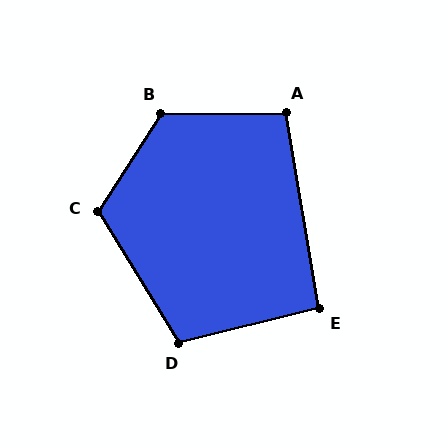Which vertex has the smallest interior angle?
E, at approximately 94 degrees.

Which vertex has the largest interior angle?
B, at approximately 123 degrees.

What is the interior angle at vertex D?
Approximately 108 degrees (obtuse).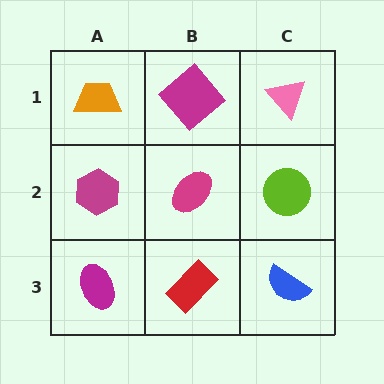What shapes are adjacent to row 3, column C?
A lime circle (row 2, column C), a red rectangle (row 3, column B).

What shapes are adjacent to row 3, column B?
A magenta ellipse (row 2, column B), a magenta ellipse (row 3, column A), a blue semicircle (row 3, column C).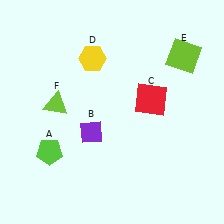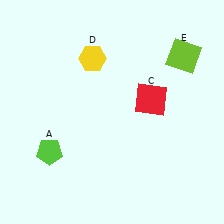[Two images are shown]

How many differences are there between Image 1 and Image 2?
There are 2 differences between the two images.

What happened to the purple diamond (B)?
The purple diamond (B) was removed in Image 2. It was in the bottom-left area of Image 1.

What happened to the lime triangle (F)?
The lime triangle (F) was removed in Image 2. It was in the top-left area of Image 1.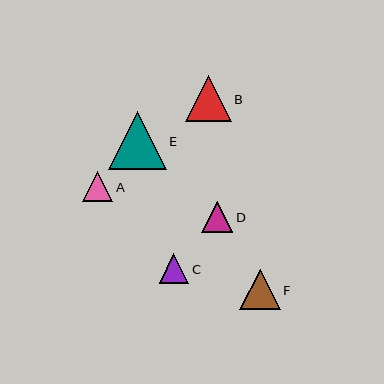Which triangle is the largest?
Triangle E is the largest with a size of approximately 58 pixels.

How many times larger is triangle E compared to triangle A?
Triangle E is approximately 1.9 times the size of triangle A.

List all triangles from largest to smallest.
From largest to smallest: E, B, F, D, A, C.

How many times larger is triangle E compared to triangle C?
Triangle E is approximately 1.9 times the size of triangle C.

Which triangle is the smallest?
Triangle C is the smallest with a size of approximately 30 pixels.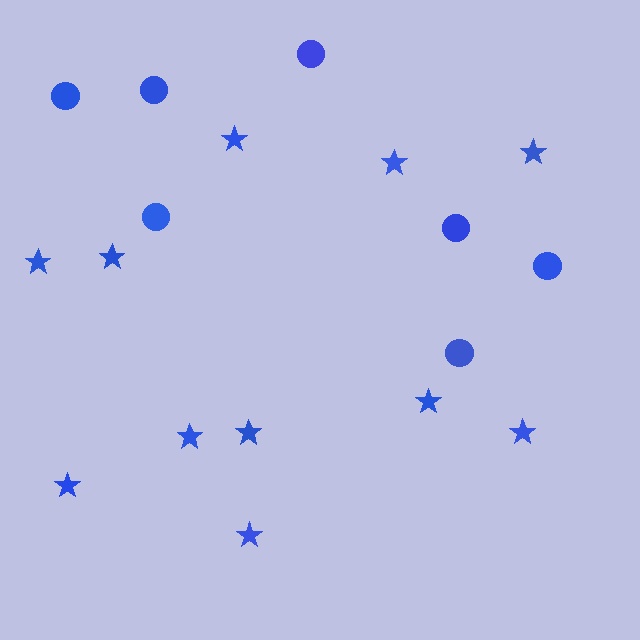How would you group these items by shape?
There are 2 groups: one group of circles (7) and one group of stars (11).